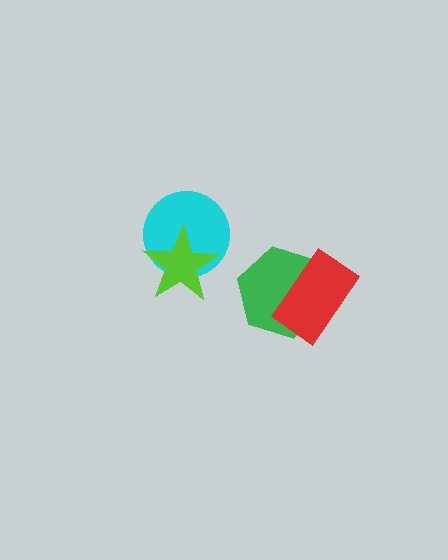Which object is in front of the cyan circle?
The lime star is in front of the cyan circle.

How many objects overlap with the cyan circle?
1 object overlaps with the cyan circle.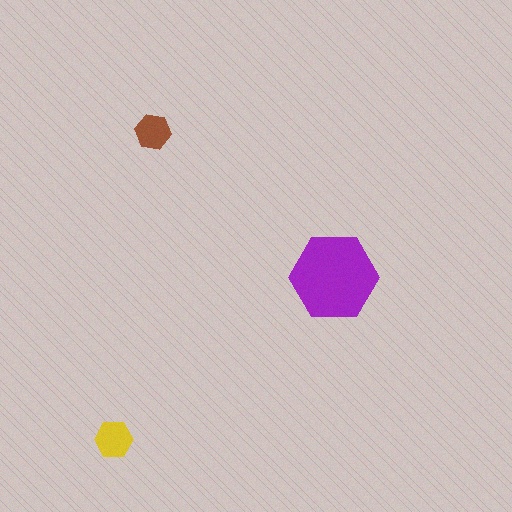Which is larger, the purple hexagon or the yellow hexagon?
The purple one.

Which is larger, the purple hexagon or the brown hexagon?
The purple one.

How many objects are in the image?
There are 3 objects in the image.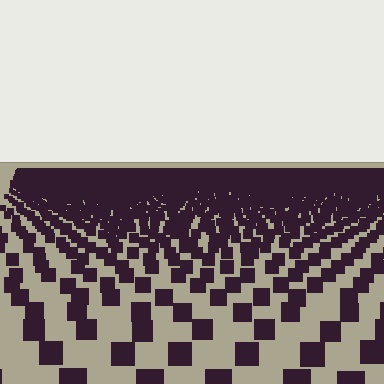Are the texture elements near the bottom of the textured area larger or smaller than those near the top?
Larger. Near the bottom, elements are closer to the viewer and appear at a bigger on-screen size.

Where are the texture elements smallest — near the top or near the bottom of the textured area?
Near the top.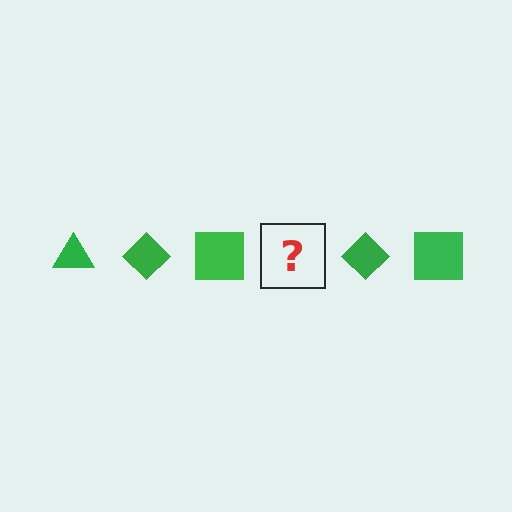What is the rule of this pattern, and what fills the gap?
The rule is that the pattern cycles through triangle, diamond, square shapes in green. The gap should be filled with a green triangle.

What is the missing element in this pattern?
The missing element is a green triangle.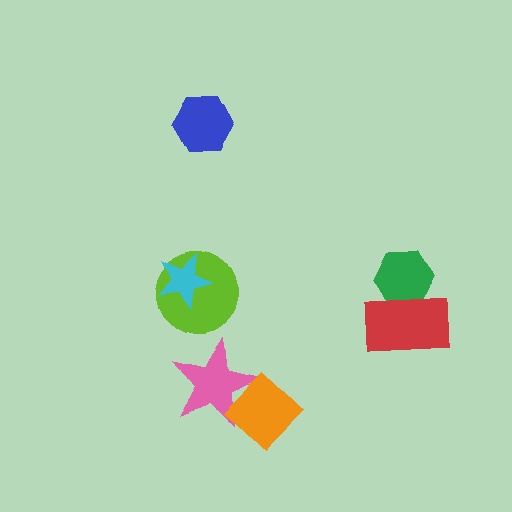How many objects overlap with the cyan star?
1 object overlaps with the cyan star.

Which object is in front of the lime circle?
The cyan star is in front of the lime circle.